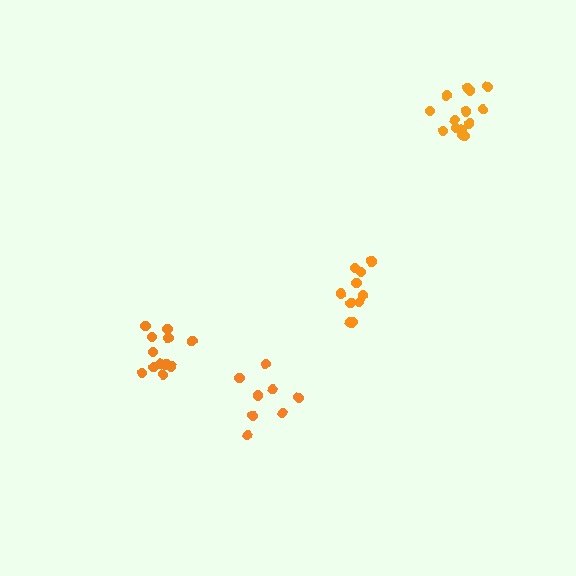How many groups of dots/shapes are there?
There are 4 groups.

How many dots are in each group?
Group 1: 14 dots, Group 2: 12 dots, Group 3: 10 dots, Group 4: 8 dots (44 total).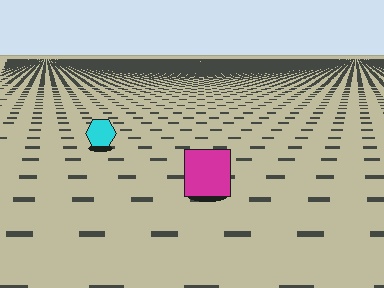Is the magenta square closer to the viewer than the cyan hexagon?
Yes. The magenta square is closer — you can tell from the texture gradient: the ground texture is coarser near it.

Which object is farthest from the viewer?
The cyan hexagon is farthest from the viewer. It appears smaller and the ground texture around it is denser.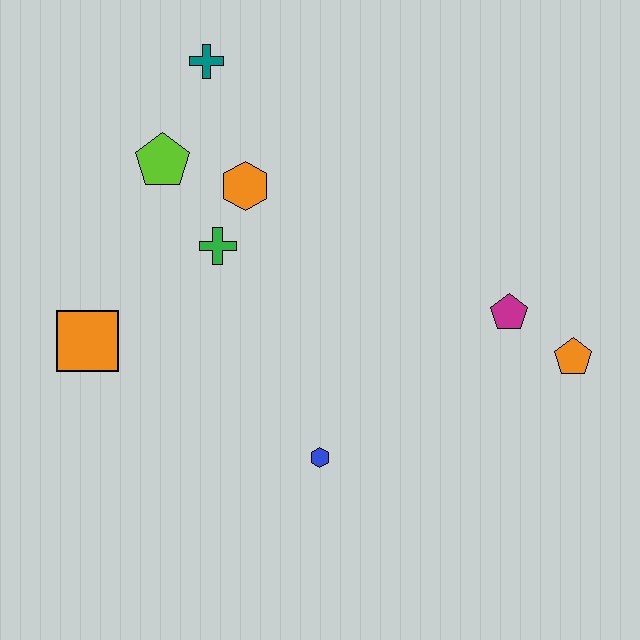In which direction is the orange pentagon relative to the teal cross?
The orange pentagon is to the right of the teal cross.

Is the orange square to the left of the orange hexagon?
Yes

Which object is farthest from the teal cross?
The orange pentagon is farthest from the teal cross.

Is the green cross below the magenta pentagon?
No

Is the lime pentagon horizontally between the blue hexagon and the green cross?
No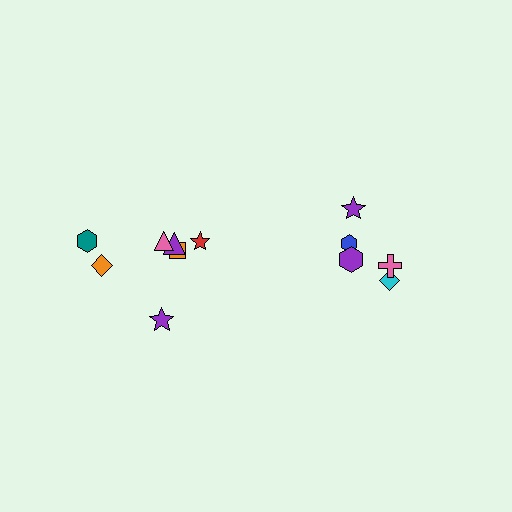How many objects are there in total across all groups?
There are 12 objects.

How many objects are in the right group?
There are 5 objects.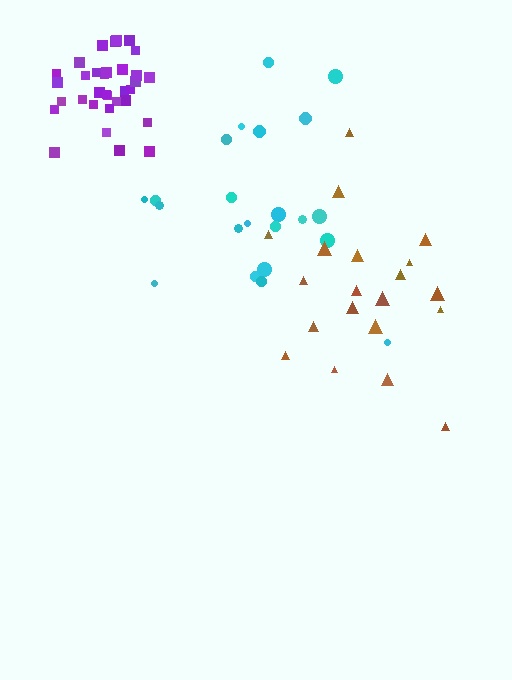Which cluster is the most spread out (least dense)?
Brown.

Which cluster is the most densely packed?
Purple.